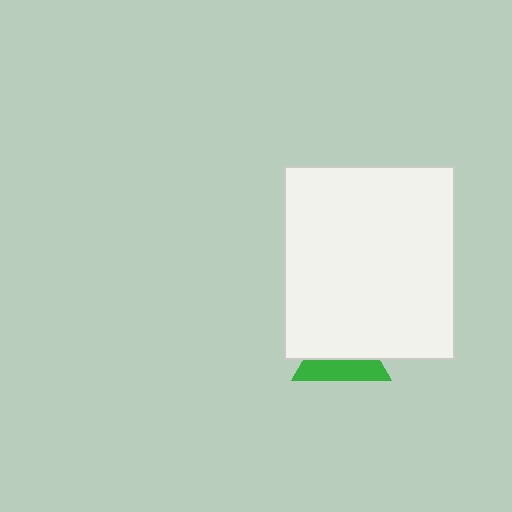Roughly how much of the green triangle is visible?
A small part of it is visible (roughly 44%).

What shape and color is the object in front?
The object in front is a white rectangle.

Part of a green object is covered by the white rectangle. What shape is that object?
It is a triangle.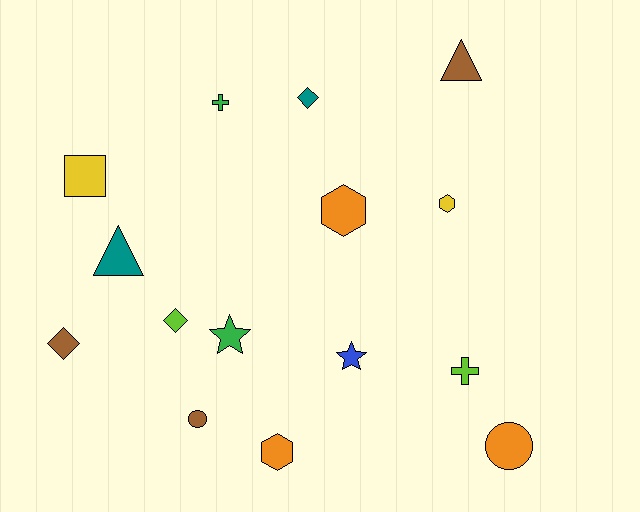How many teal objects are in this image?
There are 2 teal objects.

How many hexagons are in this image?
There are 3 hexagons.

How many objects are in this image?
There are 15 objects.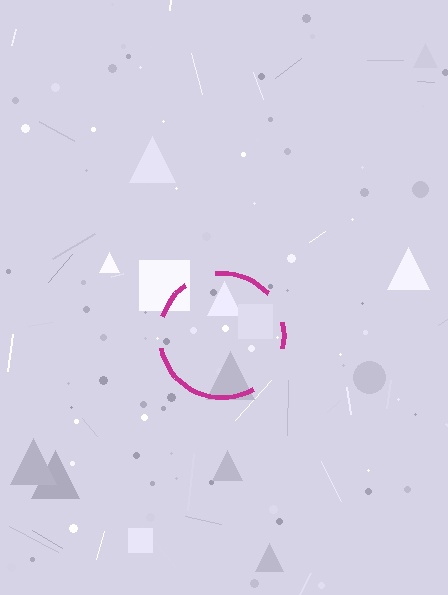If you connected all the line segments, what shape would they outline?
They would outline a circle.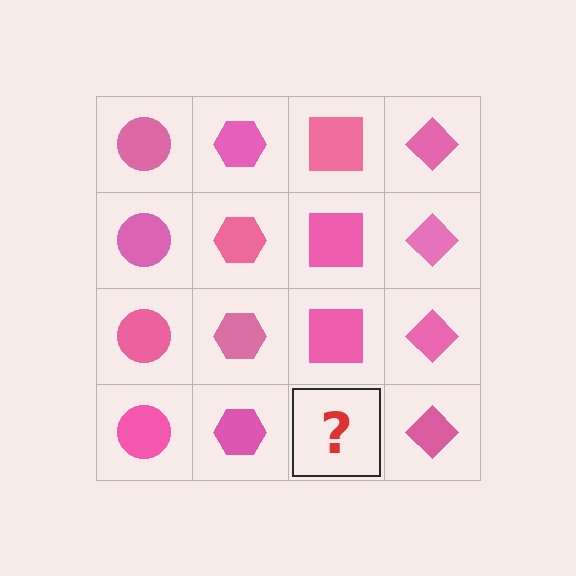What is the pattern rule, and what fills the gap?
The rule is that each column has a consistent shape. The gap should be filled with a pink square.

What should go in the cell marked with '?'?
The missing cell should contain a pink square.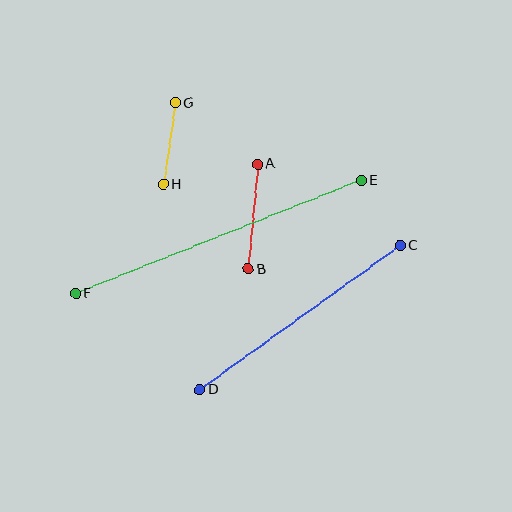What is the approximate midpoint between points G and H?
The midpoint is at approximately (169, 144) pixels.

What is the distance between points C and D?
The distance is approximately 247 pixels.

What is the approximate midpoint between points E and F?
The midpoint is at approximately (219, 237) pixels.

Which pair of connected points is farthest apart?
Points E and F are farthest apart.